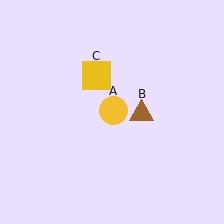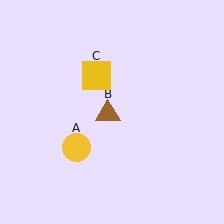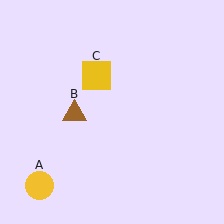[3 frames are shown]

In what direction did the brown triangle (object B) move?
The brown triangle (object B) moved left.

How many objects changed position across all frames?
2 objects changed position: yellow circle (object A), brown triangle (object B).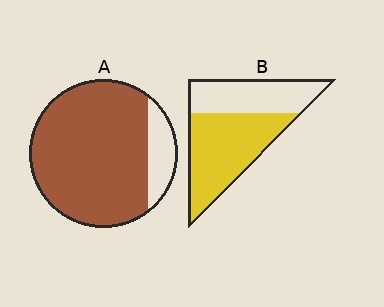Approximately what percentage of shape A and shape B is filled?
A is approximately 85% and B is approximately 60%.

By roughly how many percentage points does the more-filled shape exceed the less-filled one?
By roughly 25 percentage points (A over B).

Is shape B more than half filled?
Yes.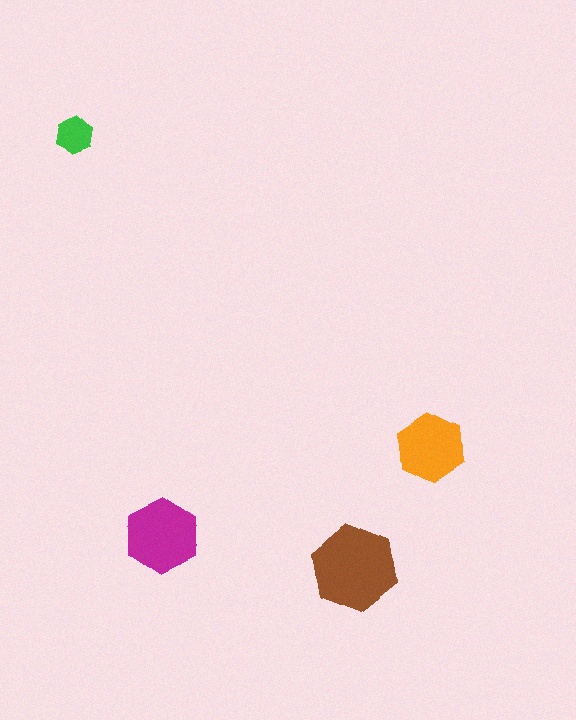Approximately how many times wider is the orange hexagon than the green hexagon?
About 2 times wider.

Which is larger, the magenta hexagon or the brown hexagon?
The brown one.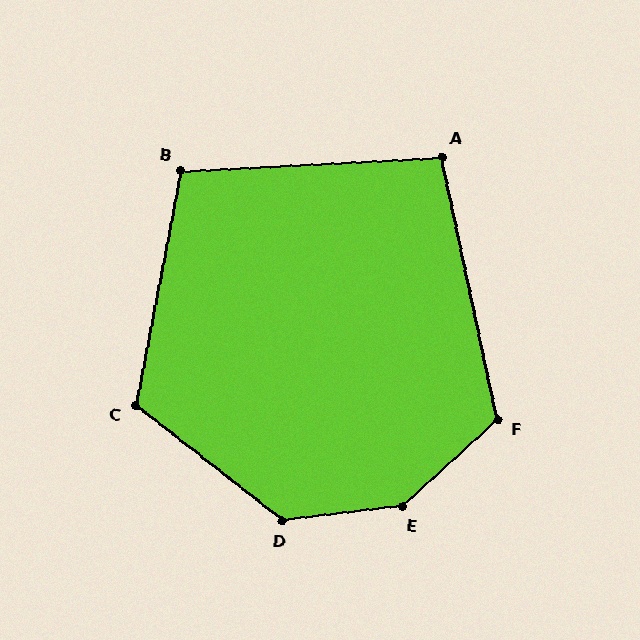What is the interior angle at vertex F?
Approximately 120 degrees (obtuse).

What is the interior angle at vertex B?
Approximately 104 degrees (obtuse).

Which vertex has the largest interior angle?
E, at approximately 144 degrees.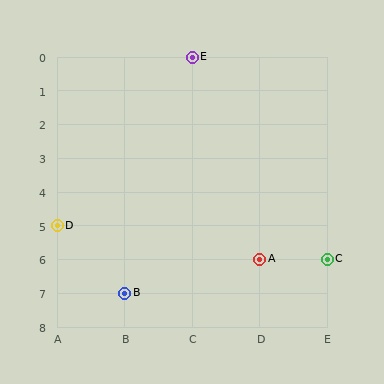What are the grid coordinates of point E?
Point E is at grid coordinates (C, 0).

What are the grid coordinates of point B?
Point B is at grid coordinates (B, 7).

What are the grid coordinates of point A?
Point A is at grid coordinates (D, 6).